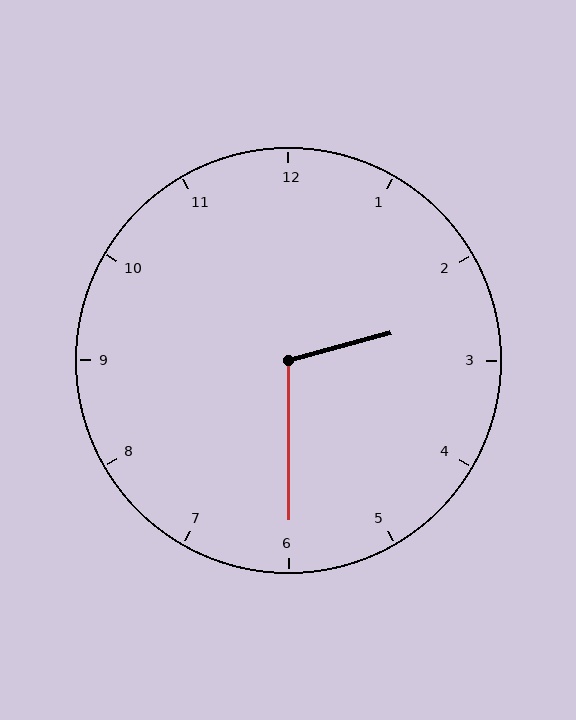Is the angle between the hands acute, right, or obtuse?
It is obtuse.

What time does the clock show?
2:30.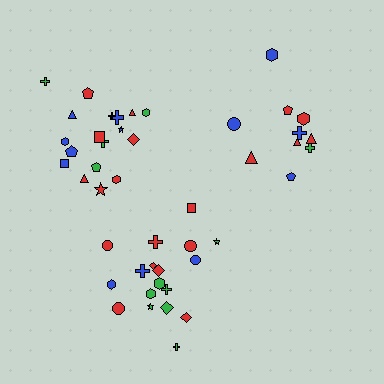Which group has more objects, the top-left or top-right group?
The top-left group.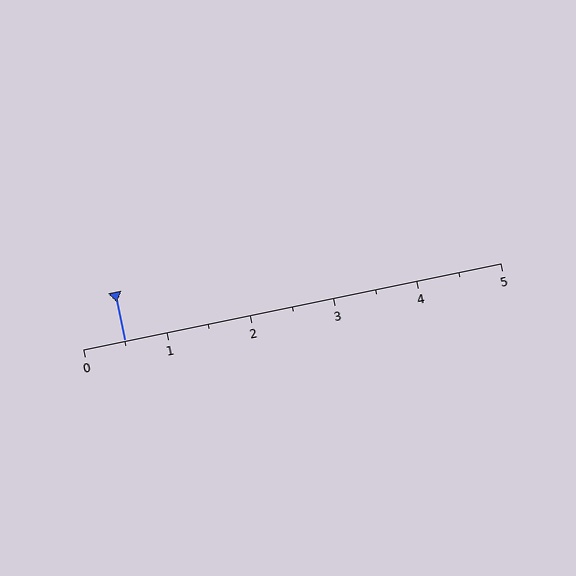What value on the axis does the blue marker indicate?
The marker indicates approximately 0.5.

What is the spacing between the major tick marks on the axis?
The major ticks are spaced 1 apart.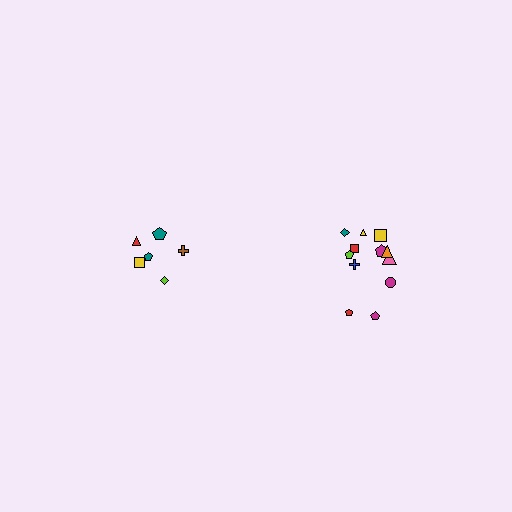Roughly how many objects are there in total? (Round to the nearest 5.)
Roughly 20 objects in total.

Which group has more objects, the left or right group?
The right group.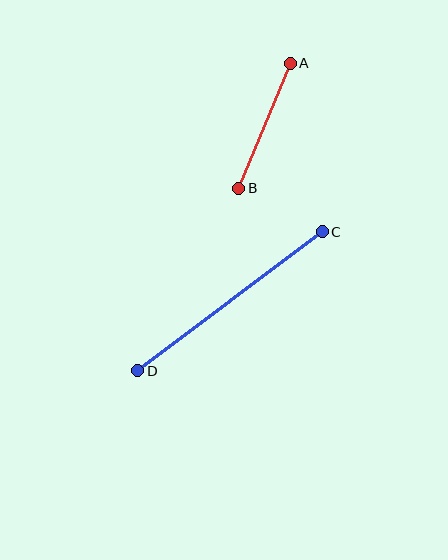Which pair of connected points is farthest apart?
Points C and D are farthest apart.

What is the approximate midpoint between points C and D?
The midpoint is at approximately (230, 301) pixels.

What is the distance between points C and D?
The distance is approximately 231 pixels.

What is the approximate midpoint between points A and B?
The midpoint is at approximately (264, 126) pixels.